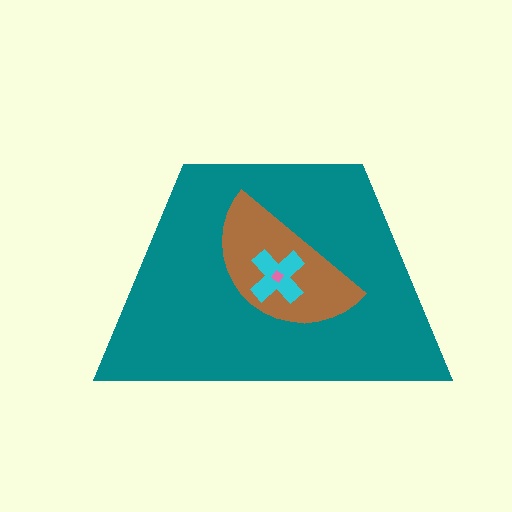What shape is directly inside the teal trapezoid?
The brown semicircle.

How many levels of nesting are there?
4.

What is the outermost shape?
The teal trapezoid.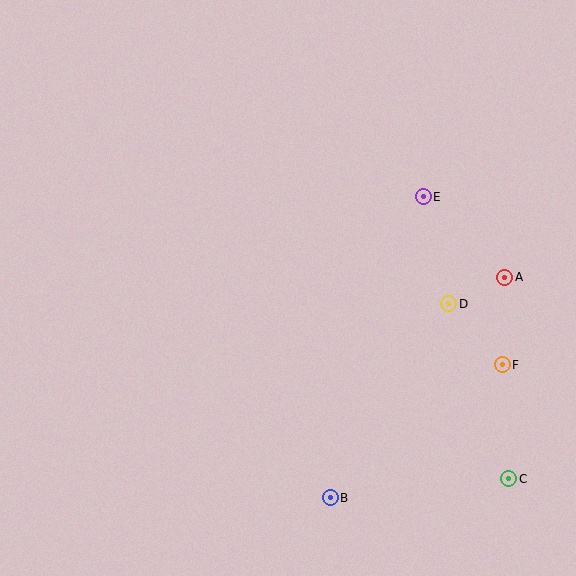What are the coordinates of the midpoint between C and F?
The midpoint between C and F is at (505, 422).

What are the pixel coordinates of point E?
Point E is at (423, 197).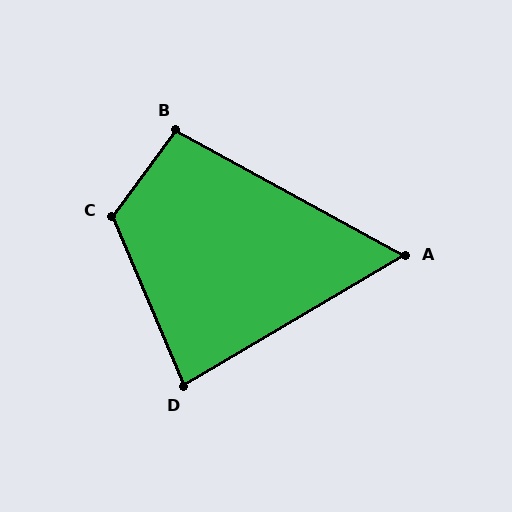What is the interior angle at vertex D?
Approximately 82 degrees (acute).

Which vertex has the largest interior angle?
C, at approximately 121 degrees.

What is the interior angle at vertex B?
Approximately 98 degrees (obtuse).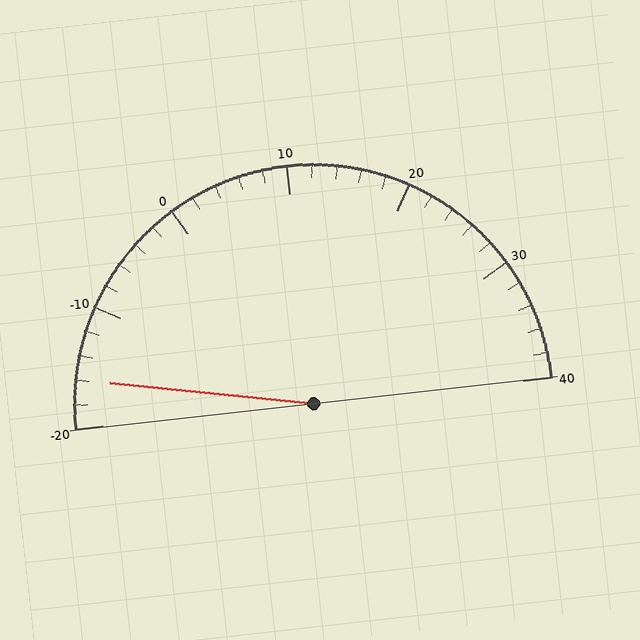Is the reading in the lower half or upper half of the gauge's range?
The reading is in the lower half of the range (-20 to 40).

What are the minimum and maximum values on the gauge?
The gauge ranges from -20 to 40.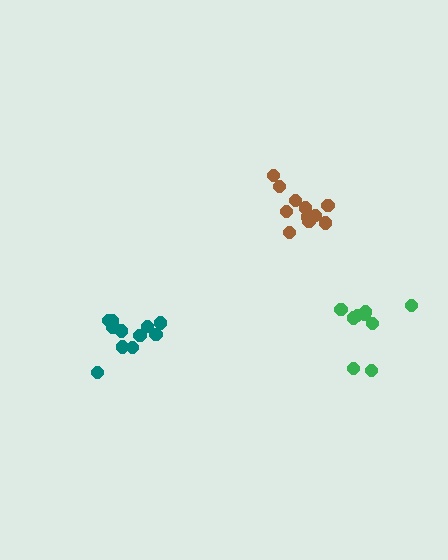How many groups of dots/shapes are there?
There are 3 groups.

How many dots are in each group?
Group 1: 12 dots, Group 2: 11 dots, Group 3: 9 dots (32 total).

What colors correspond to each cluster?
The clusters are colored: teal, brown, green.